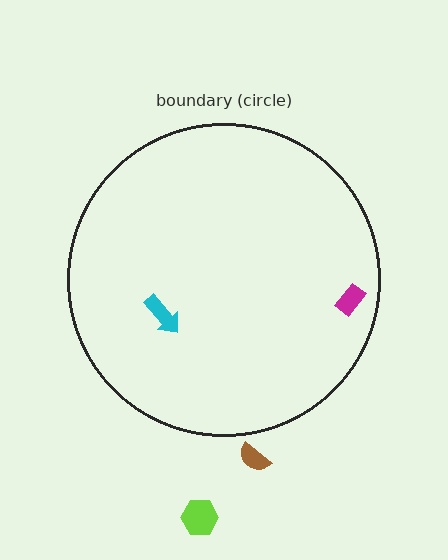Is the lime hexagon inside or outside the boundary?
Outside.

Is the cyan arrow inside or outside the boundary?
Inside.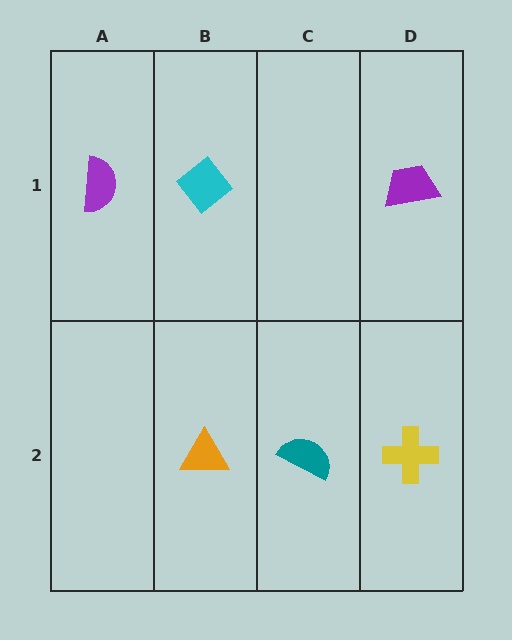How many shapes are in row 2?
3 shapes.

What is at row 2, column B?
An orange triangle.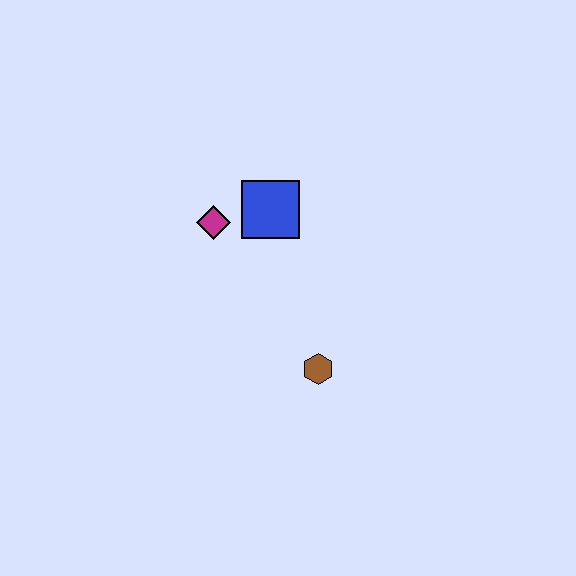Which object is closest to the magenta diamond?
The blue square is closest to the magenta diamond.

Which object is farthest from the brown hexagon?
The magenta diamond is farthest from the brown hexagon.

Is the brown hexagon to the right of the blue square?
Yes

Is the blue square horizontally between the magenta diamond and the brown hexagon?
Yes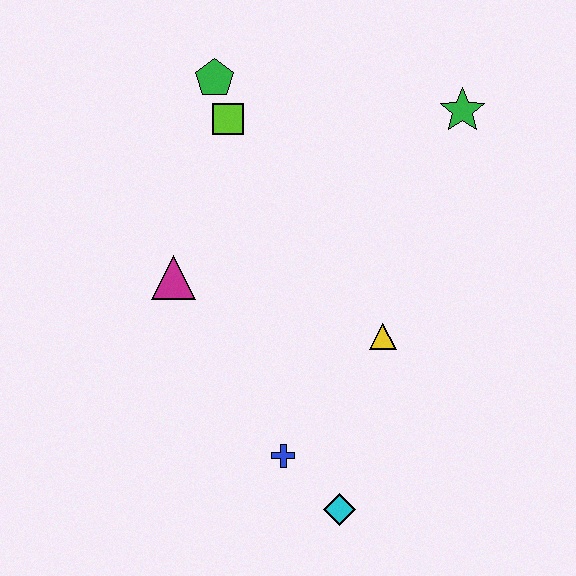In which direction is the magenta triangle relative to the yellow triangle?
The magenta triangle is to the left of the yellow triangle.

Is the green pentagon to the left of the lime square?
Yes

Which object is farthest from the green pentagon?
The cyan diamond is farthest from the green pentagon.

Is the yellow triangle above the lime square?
No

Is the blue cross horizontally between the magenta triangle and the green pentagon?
No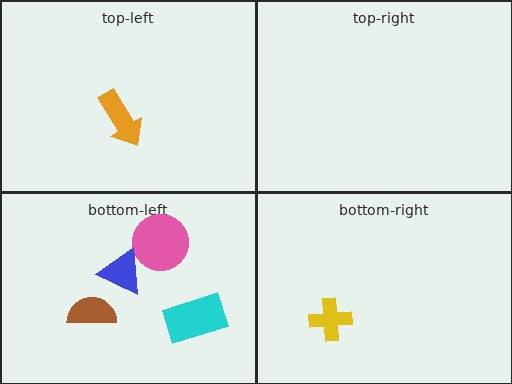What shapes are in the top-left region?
The orange arrow.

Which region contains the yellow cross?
The bottom-right region.